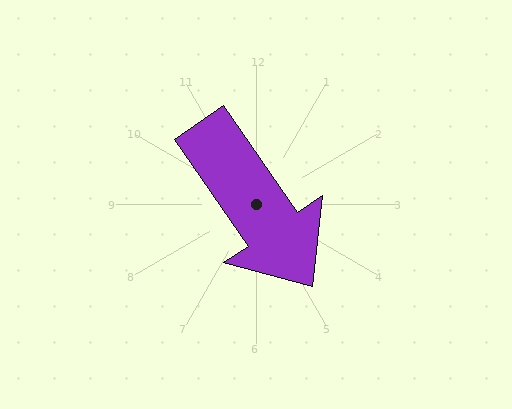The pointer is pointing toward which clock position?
Roughly 5 o'clock.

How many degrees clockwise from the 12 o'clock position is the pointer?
Approximately 145 degrees.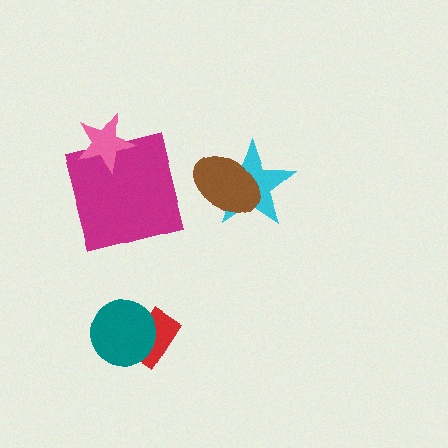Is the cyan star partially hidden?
Yes, it is partially covered by another shape.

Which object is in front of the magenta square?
The pink star is in front of the magenta square.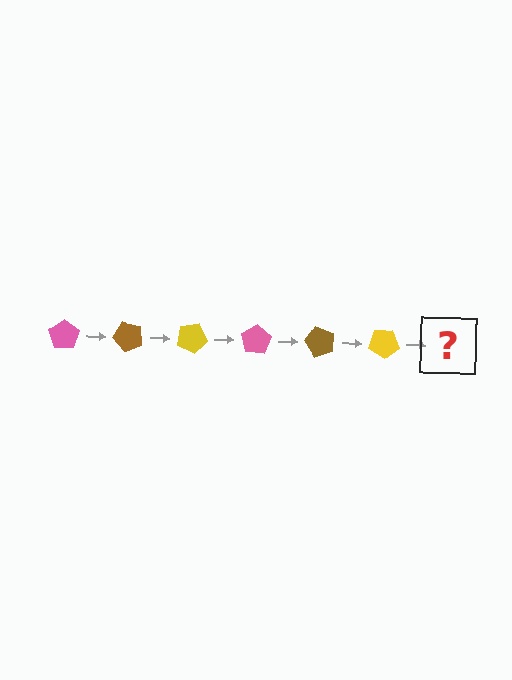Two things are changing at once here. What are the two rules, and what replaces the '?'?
The two rules are that it rotates 50 degrees each step and the color cycles through pink, brown, and yellow. The '?' should be a pink pentagon, rotated 300 degrees from the start.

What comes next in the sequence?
The next element should be a pink pentagon, rotated 300 degrees from the start.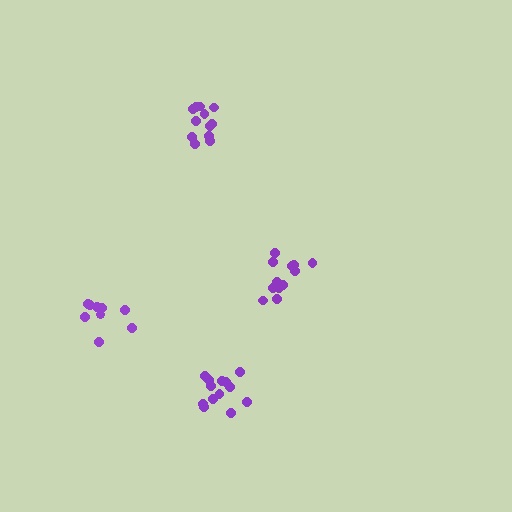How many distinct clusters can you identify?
There are 4 distinct clusters.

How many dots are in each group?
Group 1: 12 dots, Group 2: 12 dots, Group 3: 9 dots, Group 4: 13 dots (46 total).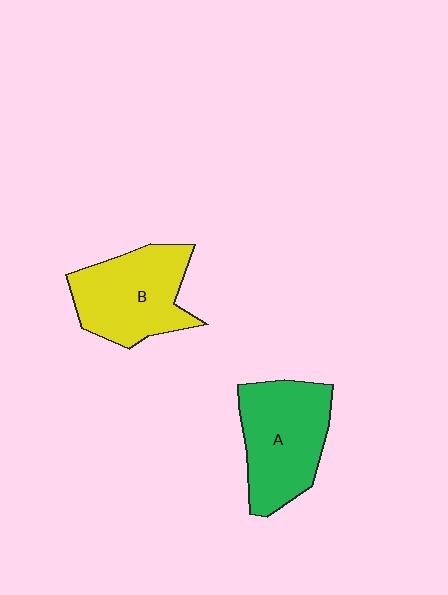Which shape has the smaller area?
Shape B (yellow).